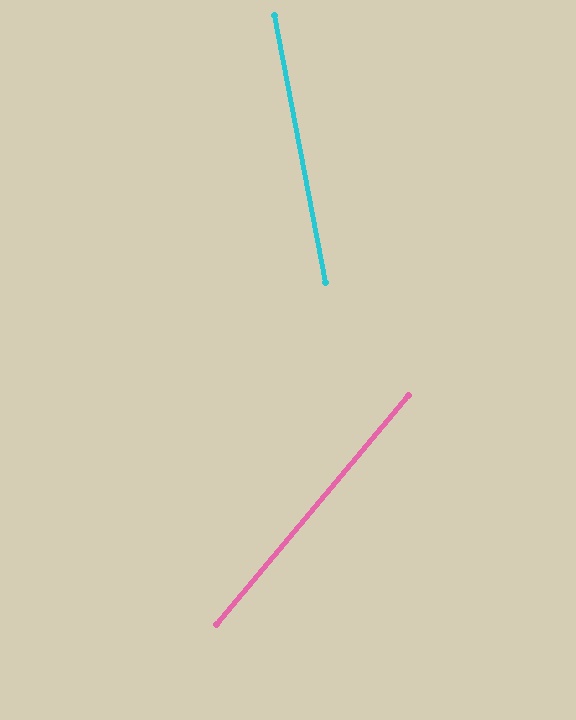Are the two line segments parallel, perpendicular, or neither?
Neither parallel nor perpendicular — they differ by about 51°.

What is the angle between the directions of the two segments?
Approximately 51 degrees.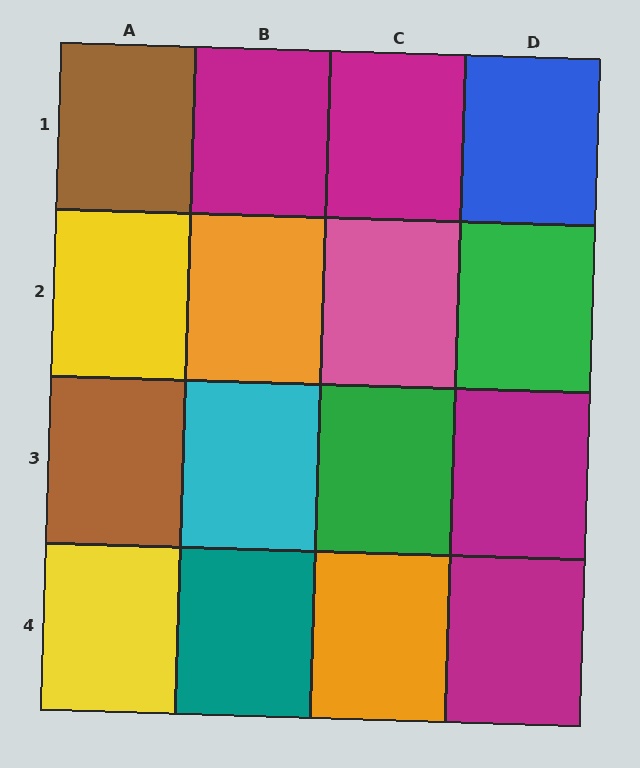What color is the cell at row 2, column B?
Orange.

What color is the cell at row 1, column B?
Magenta.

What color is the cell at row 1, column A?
Brown.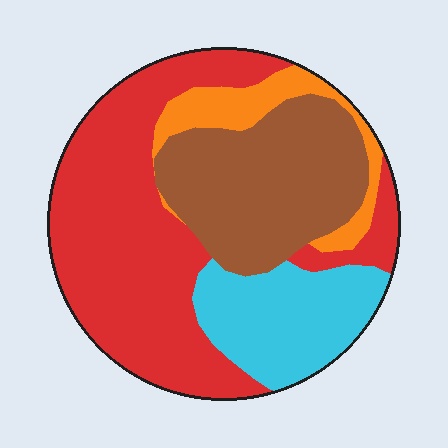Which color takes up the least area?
Orange, at roughly 10%.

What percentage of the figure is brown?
Brown takes up between a quarter and a half of the figure.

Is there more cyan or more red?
Red.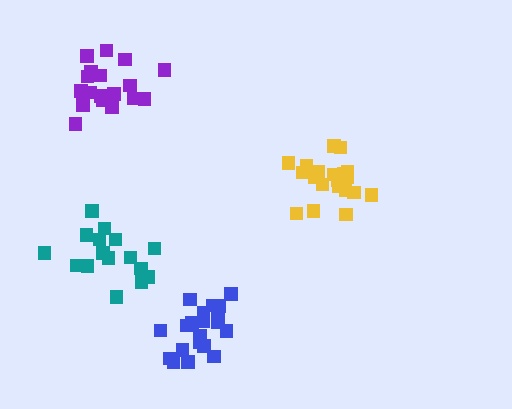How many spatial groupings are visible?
There are 4 spatial groupings.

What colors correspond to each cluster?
The clusters are colored: purple, teal, blue, yellow.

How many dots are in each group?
Group 1: 18 dots, Group 2: 16 dots, Group 3: 20 dots, Group 4: 21 dots (75 total).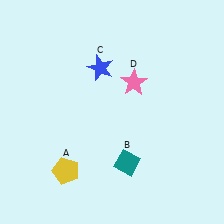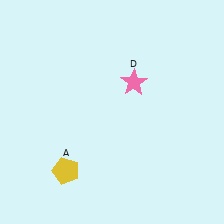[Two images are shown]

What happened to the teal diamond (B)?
The teal diamond (B) was removed in Image 2. It was in the bottom-right area of Image 1.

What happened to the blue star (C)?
The blue star (C) was removed in Image 2. It was in the top-left area of Image 1.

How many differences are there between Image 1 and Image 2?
There are 2 differences between the two images.